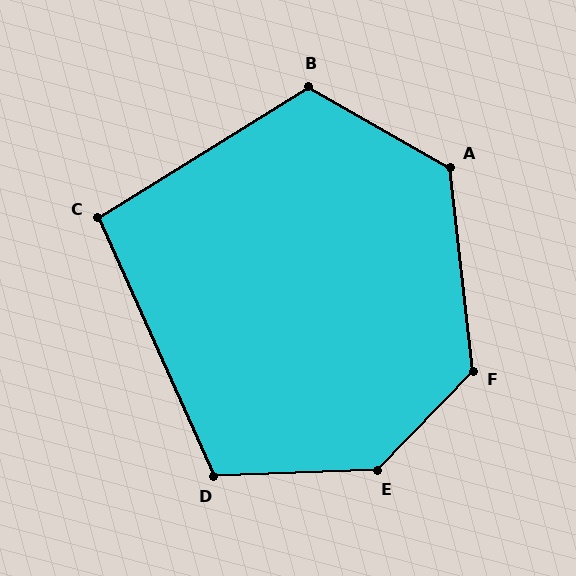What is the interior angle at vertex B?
Approximately 118 degrees (obtuse).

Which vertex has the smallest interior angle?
C, at approximately 98 degrees.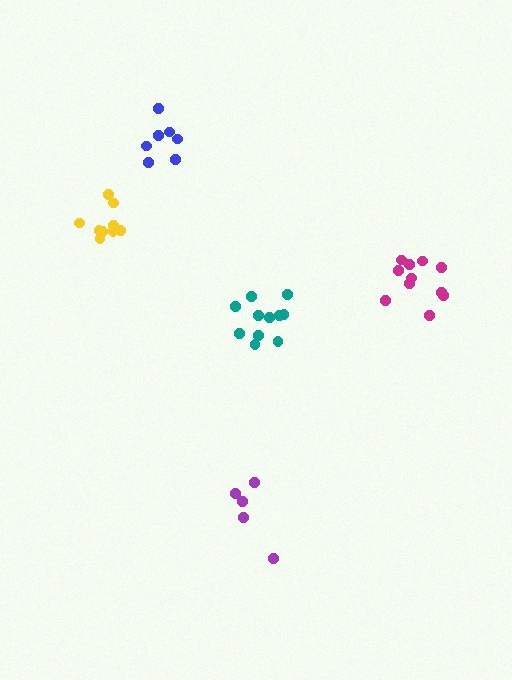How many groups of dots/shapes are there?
There are 5 groups.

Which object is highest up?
The blue cluster is topmost.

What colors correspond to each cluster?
The clusters are colored: teal, blue, purple, magenta, yellow.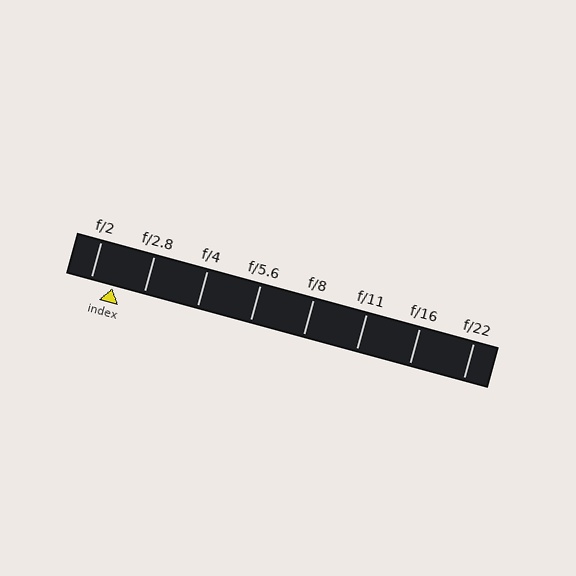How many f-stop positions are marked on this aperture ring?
There are 8 f-stop positions marked.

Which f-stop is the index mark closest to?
The index mark is closest to f/2.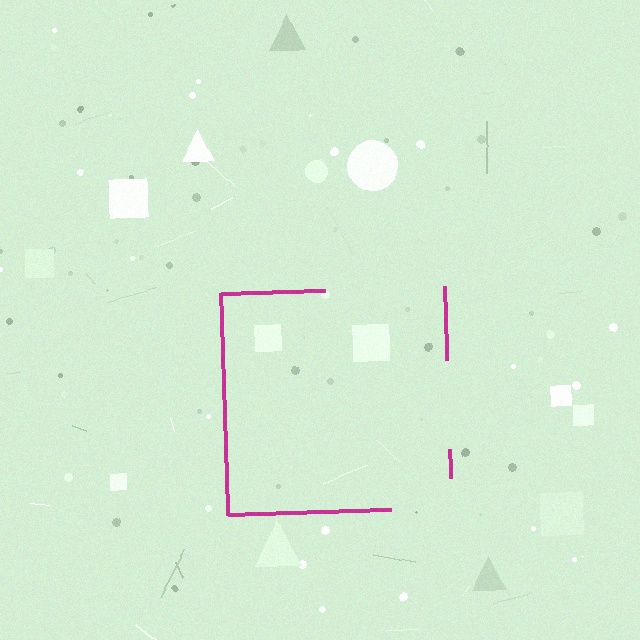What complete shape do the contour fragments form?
The contour fragments form a square.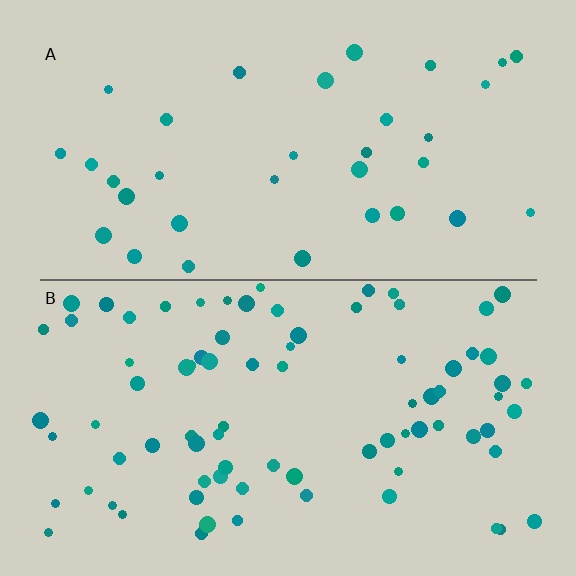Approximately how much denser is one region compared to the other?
Approximately 2.4× — region B over region A.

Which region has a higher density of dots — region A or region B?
B (the bottom).